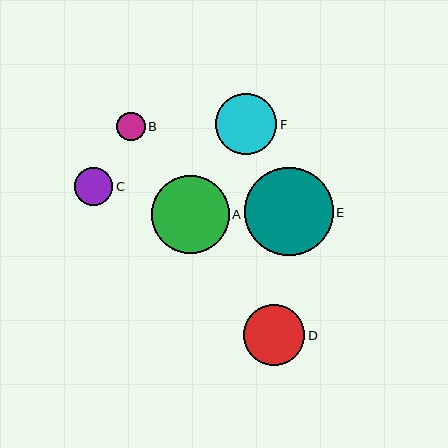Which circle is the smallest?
Circle B is the smallest with a size of approximately 28 pixels.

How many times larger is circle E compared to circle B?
Circle E is approximately 3.1 times the size of circle B.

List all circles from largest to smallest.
From largest to smallest: E, A, D, F, C, B.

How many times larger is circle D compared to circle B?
Circle D is approximately 2.2 times the size of circle B.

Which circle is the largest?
Circle E is the largest with a size of approximately 88 pixels.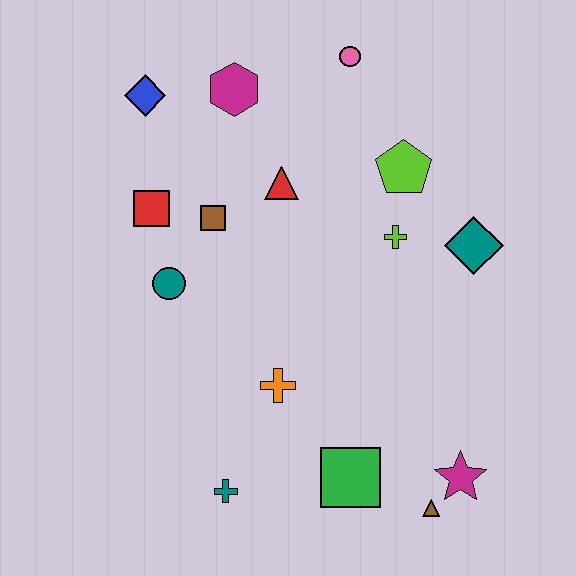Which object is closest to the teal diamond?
The lime cross is closest to the teal diamond.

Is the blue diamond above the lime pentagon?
Yes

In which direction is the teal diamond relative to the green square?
The teal diamond is above the green square.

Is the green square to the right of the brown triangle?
No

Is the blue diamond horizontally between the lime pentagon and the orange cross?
No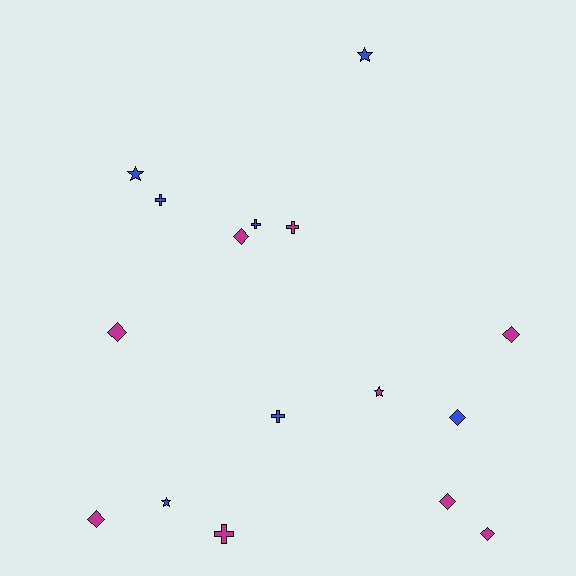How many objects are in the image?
There are 16 objects.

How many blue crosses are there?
There are 3 blue crosses.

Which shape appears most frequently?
Diamond, with 7 objects.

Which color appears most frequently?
Magenta, with 9 objects.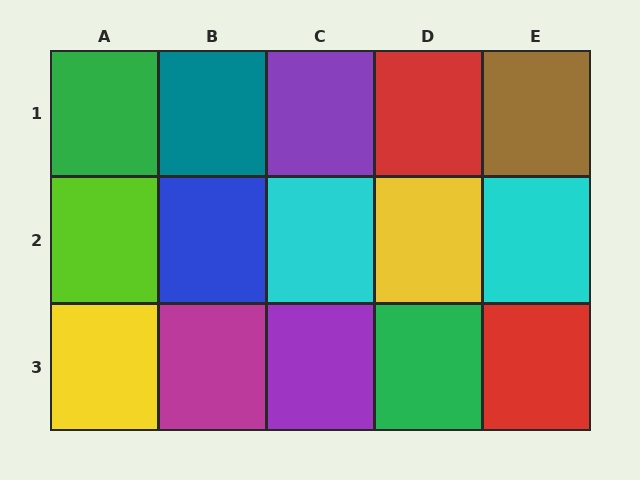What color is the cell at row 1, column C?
Purple.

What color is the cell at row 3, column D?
Green.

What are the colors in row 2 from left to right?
Lime, blue, cyan, yellow, cyan.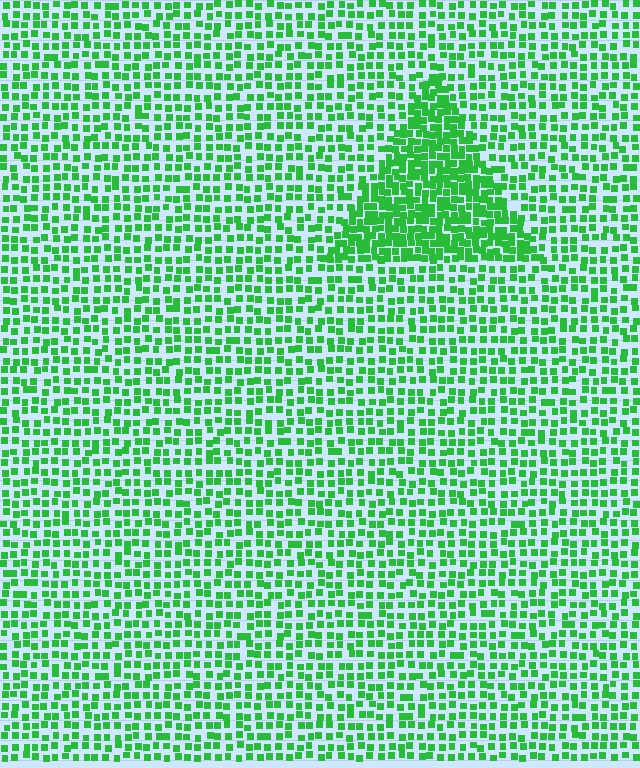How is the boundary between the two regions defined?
The boundary is defined by a change in element density (approximately 2.0x ratio). All elements are the same color, size, and shape.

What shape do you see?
I see a triangle.